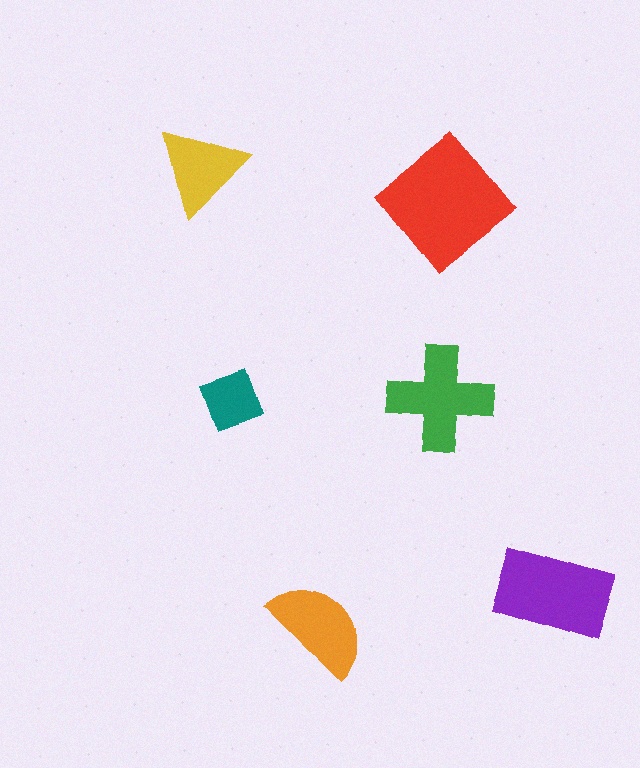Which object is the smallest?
The teal diamond.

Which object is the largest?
The red diamond.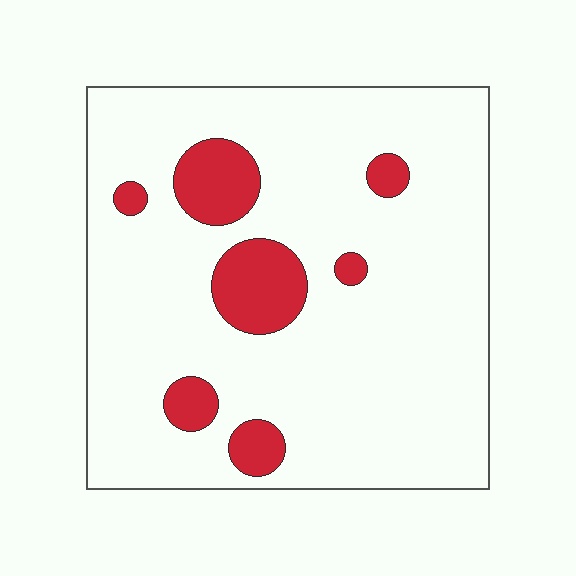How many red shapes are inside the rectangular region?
7.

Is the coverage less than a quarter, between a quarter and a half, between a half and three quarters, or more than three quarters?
Less than a quarter.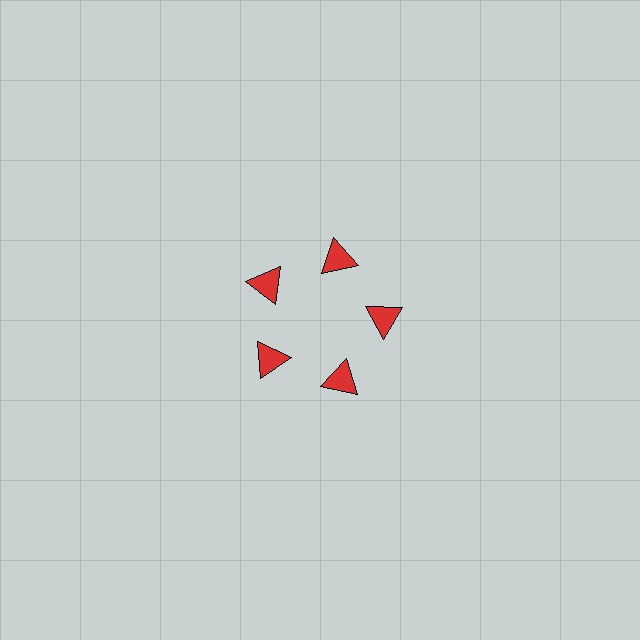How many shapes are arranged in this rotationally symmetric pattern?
There are 5 shapes, arranged in 5 groups of 1.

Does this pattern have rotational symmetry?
Yes, this pattern has 5-fold rotational symmetry. It looks the same after rotating 72 degrees around the center.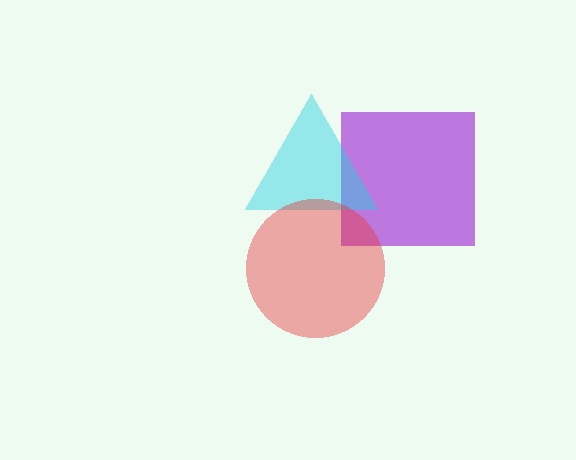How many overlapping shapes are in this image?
There are 3 overlapping shapes in the image.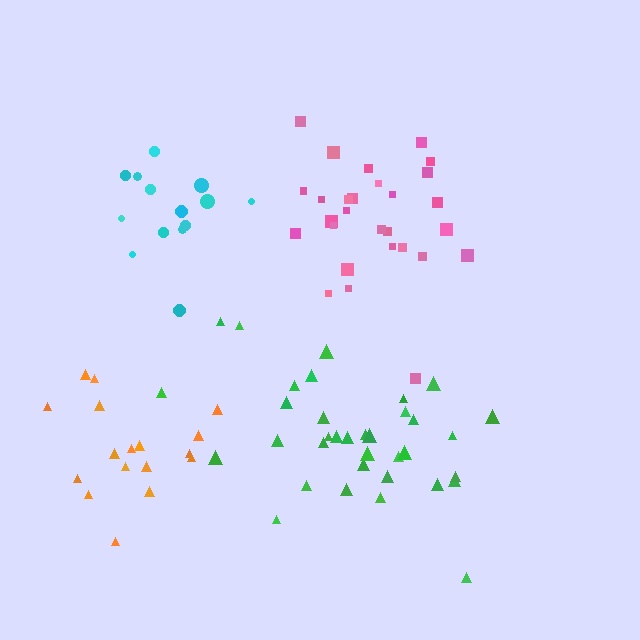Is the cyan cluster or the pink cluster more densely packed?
Pink.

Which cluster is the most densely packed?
Pink.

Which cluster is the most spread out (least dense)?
Orange.